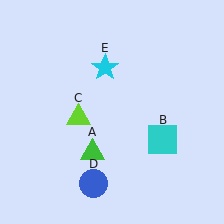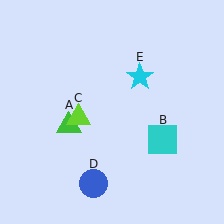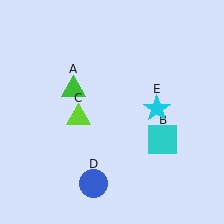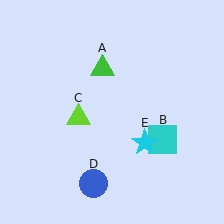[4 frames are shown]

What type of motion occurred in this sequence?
The green triangle (object A), cyan star (object E) rotated clockwise around the center of the scene.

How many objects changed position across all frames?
2 objects changed position: green triangle (object A), cyan star (object E).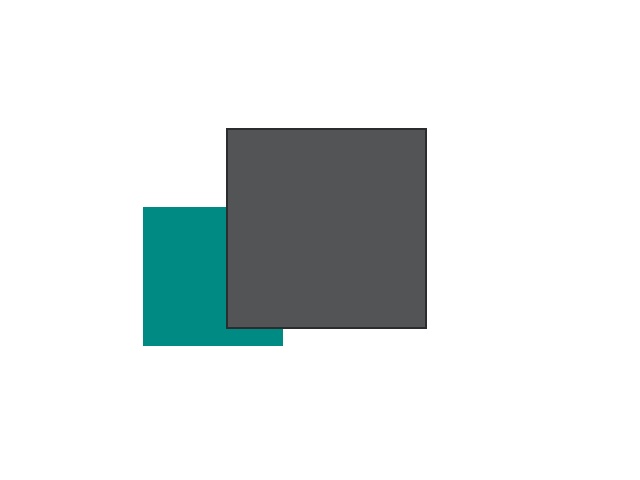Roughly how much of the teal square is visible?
About half of it is visible (roughly 63%).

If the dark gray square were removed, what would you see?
You would see the complete teal square.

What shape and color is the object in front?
The object in front is a dark gray square.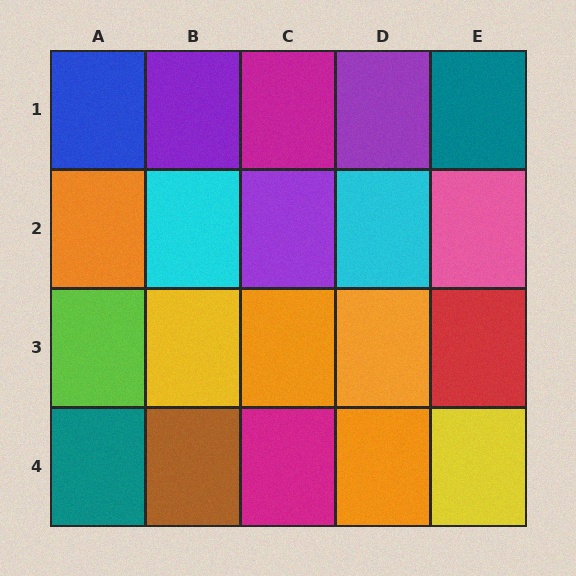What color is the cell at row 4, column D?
Orange.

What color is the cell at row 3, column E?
Red.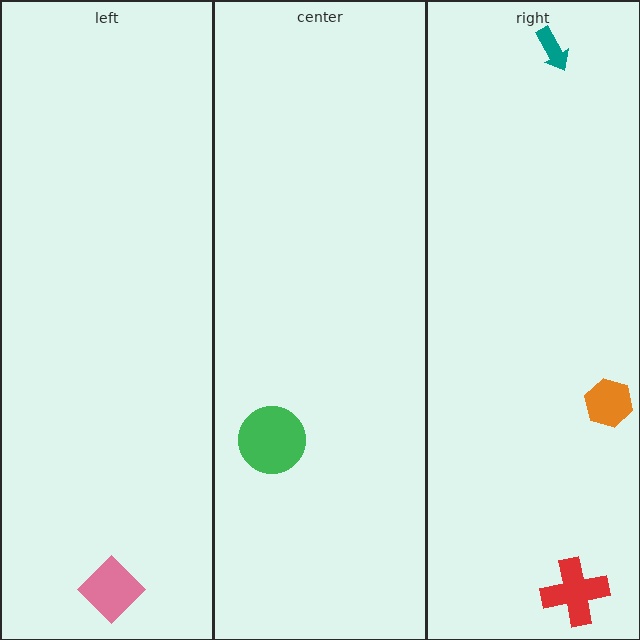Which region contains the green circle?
The center region.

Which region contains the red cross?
The right region.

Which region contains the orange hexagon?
The right region.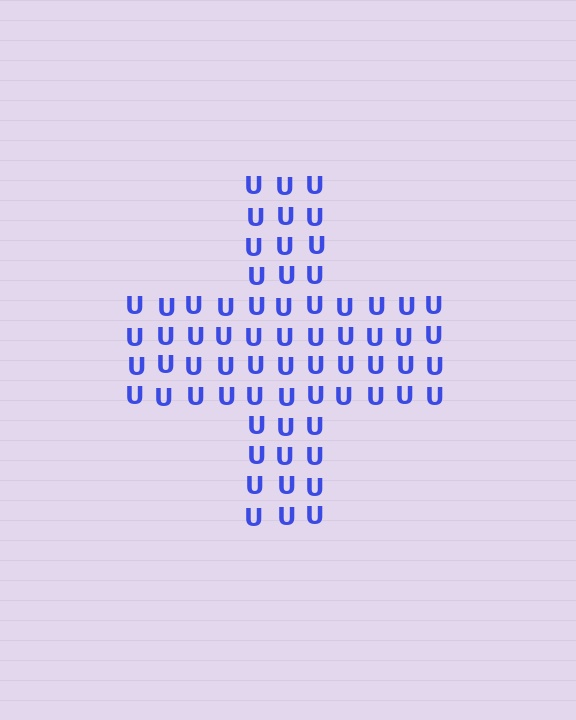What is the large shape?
The large shape is a cross.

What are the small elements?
The small elements are letter U's.